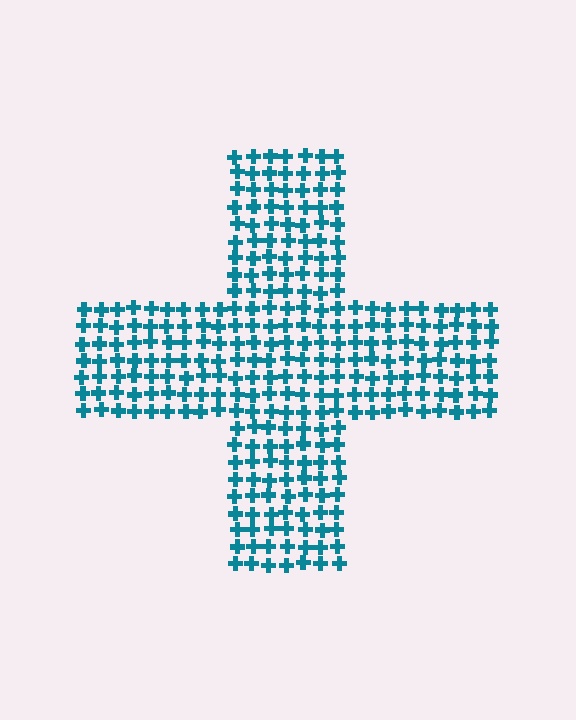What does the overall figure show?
The overall figure shows a cross.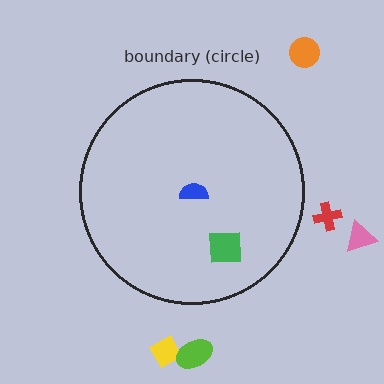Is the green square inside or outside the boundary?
Inside.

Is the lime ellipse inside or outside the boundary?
Outside.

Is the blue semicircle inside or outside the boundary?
Inside.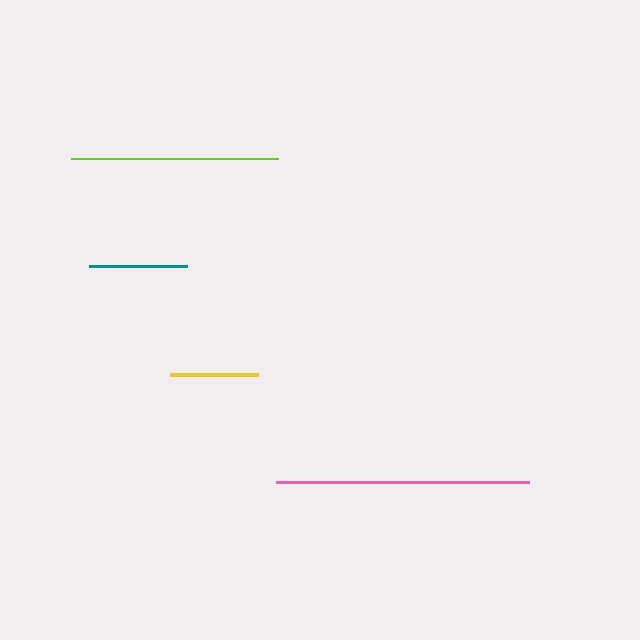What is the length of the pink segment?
The pink segment is approximately 253 pixels long.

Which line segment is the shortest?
The yellow line is the shortest at approximately 89 pixels.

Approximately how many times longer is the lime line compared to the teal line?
The lime line is approximately 2.1 times the length of the teal line.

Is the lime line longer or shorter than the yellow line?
The lime line is longer than the yellow line.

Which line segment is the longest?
The pink line is the longest at approximately 253 pixels.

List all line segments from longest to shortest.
From longest to shortest: pink, lime, teal, yellow.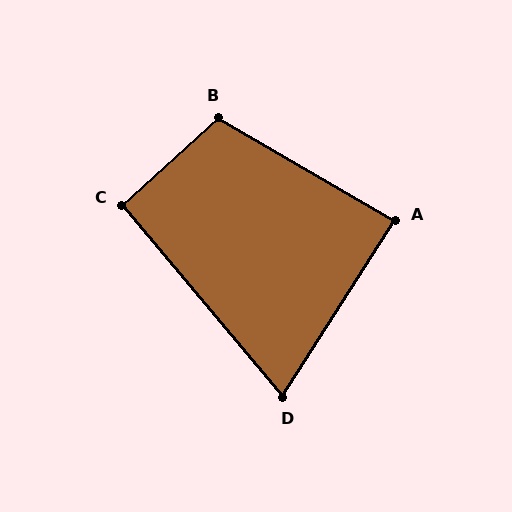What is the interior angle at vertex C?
Approximately 92 degrees (approximately right).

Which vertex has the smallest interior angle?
D, at approximately 73 degrees.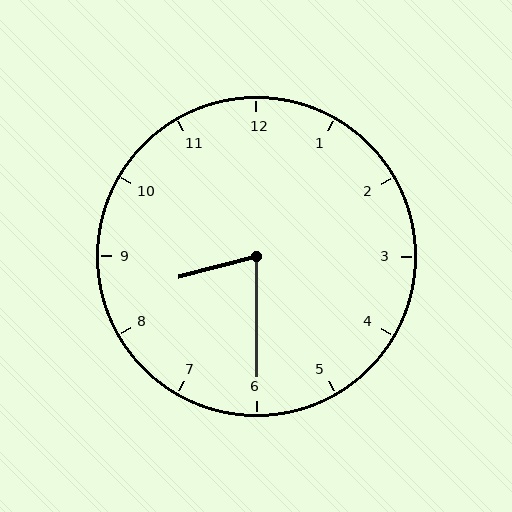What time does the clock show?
8:30.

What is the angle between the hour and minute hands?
Approximately 75 degrees.